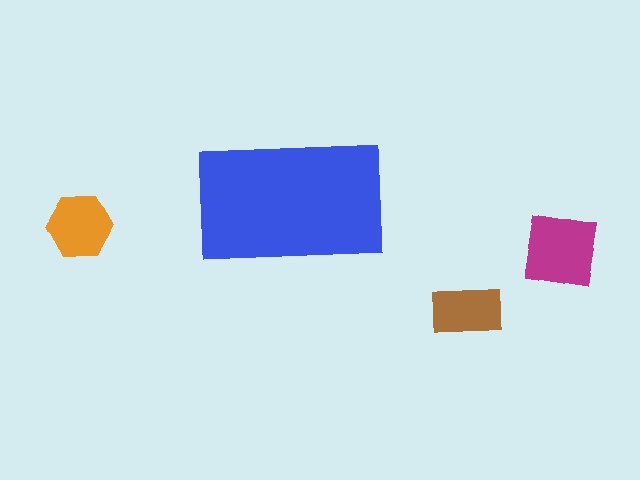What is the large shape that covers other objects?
A blue rectangle.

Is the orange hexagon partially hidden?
No, the orange hexagon is fully visible.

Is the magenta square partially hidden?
No, the magenta square is fully visible.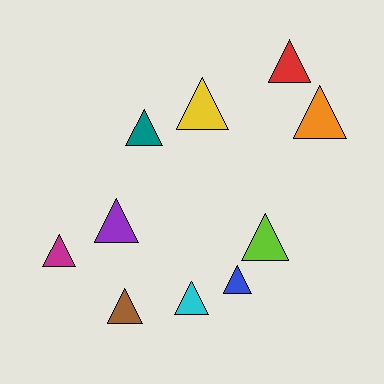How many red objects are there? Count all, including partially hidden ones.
There is 1 red object.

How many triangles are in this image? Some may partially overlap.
There are 10 triangles.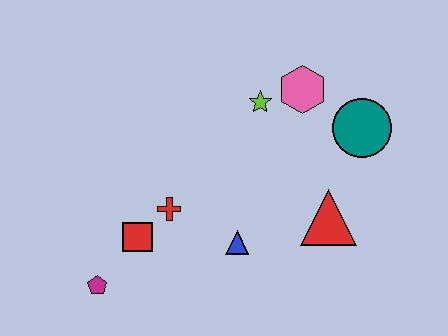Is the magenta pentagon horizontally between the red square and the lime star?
No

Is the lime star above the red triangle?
Yes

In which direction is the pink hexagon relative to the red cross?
The pink hexagon is to the right of the red cross.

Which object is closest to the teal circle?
The pink hexagon is closest to the teal circle.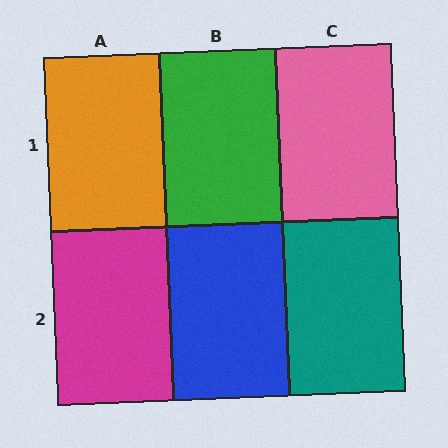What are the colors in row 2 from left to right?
Magenta, blue, teal.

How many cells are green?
1 cell is green.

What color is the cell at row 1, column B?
Green.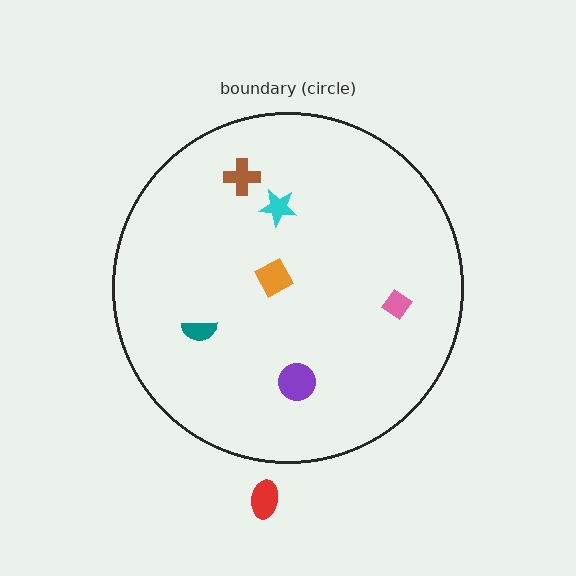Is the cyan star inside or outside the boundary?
Inside.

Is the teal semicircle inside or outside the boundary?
Inside.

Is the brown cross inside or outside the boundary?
Inside.